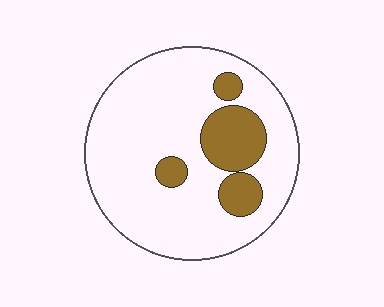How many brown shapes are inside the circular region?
4.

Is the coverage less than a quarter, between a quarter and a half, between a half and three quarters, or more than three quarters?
Less than a quarter.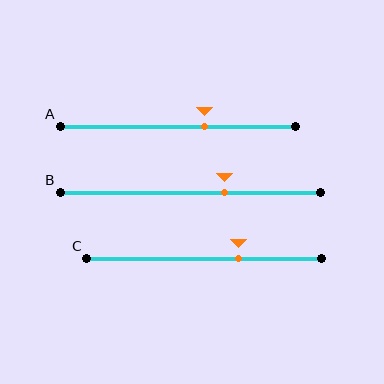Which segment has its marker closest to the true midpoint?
Segment A has its marker closest to the true midpoint.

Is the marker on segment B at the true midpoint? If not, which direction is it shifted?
No, the marker on segment B is shifted to the right by about 13% of the segment length.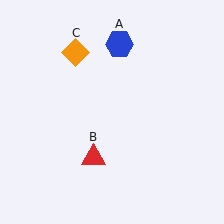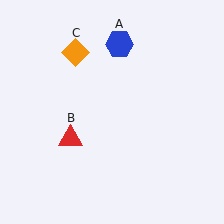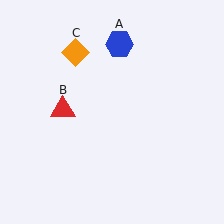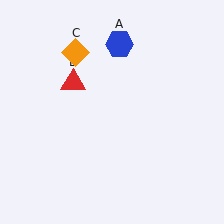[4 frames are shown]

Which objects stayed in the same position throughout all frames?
Blue hexagon (object A) and orange diamond (object C) remained stationary.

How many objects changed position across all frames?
1 object changed position: red triangle (object B).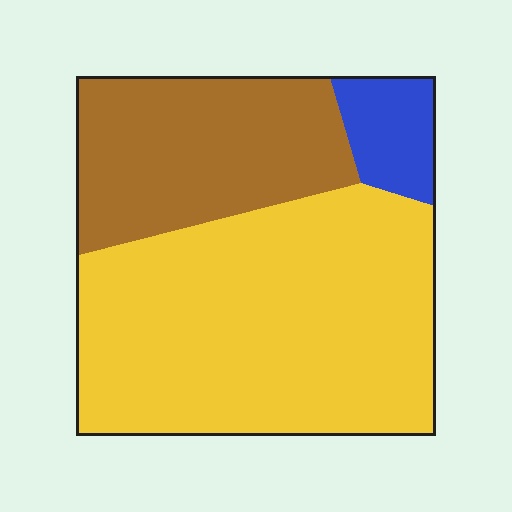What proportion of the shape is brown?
Brown covers about 30% of the shape.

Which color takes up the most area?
Yellow, at roughly 60%.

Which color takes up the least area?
Blue, at roughly 10%.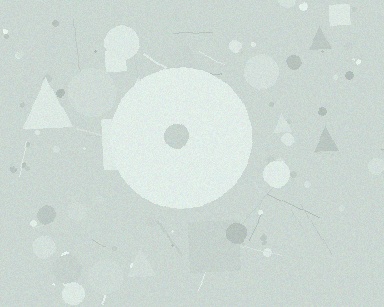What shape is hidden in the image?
A circle is hidden in the image.